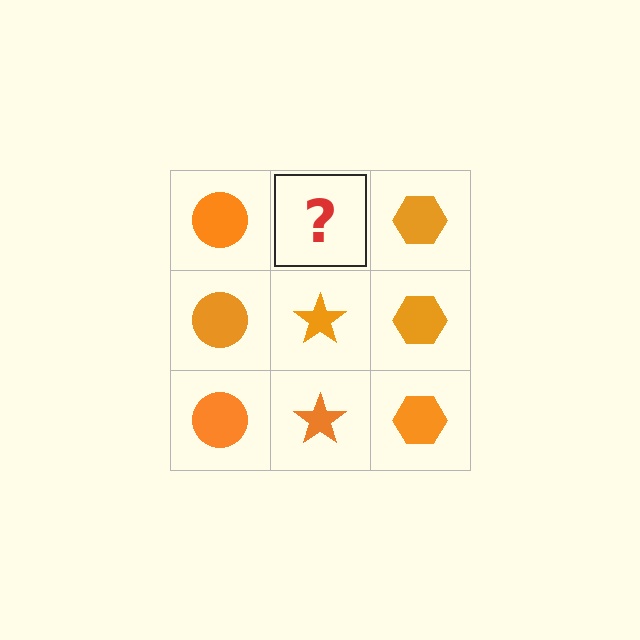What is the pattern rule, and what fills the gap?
The rule is that each column has a consistent shape. The gap should be filled with an orange star.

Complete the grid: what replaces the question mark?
The question mark should be replaced with an orange star.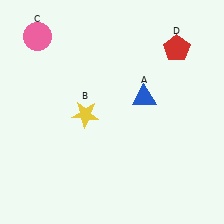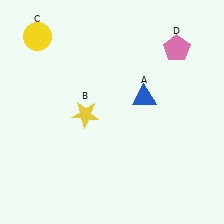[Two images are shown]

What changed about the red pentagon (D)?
In Image 1, D is red. In Image 2, it changed to pink.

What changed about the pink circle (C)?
In Image 1, C is pink. In Image 2, it changed to yellow.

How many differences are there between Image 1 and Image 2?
There are 2 differences between the two images.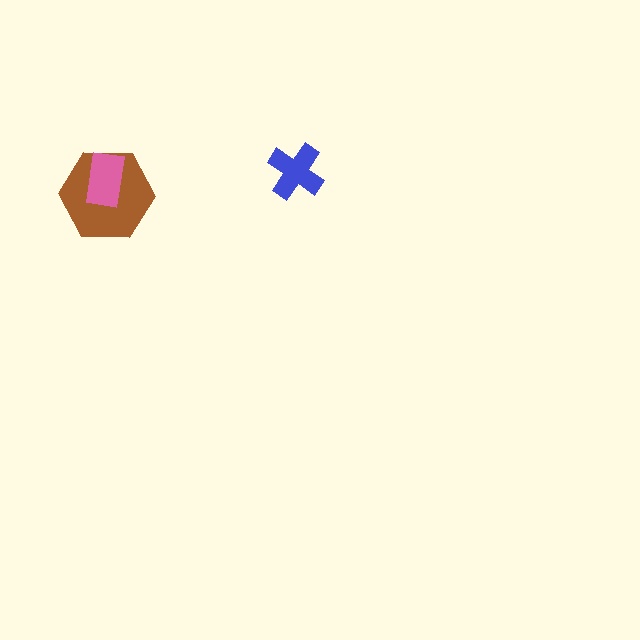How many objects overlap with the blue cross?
0 objects overlap with the blue cross.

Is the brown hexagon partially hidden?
Yes, it is partially covered by another shape.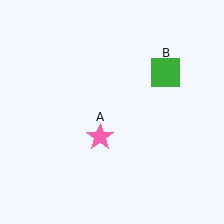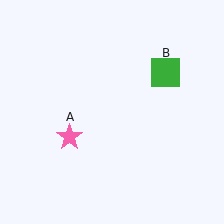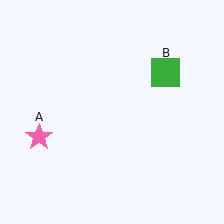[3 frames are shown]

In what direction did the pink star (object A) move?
The pink star (object A) moved left.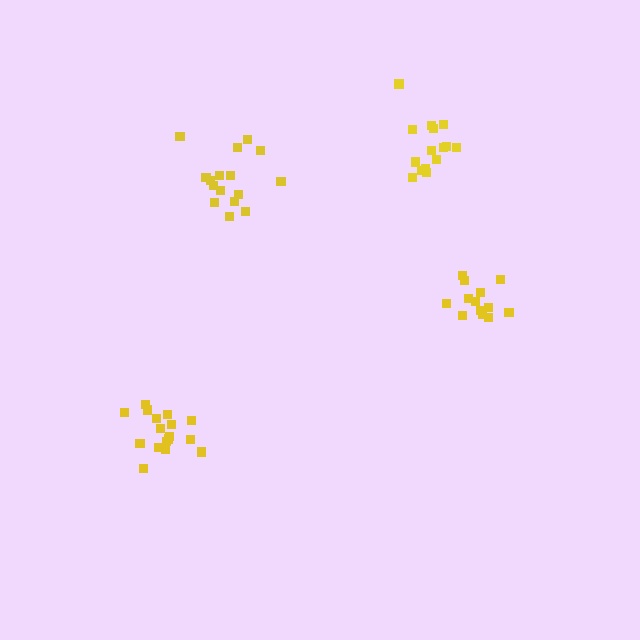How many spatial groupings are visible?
There are 4 spatial groupings.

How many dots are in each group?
Group 1: 14 dots, Group 2: 16 dots, Group 3: 17 dots, Group 4: 16 dots (63 total).